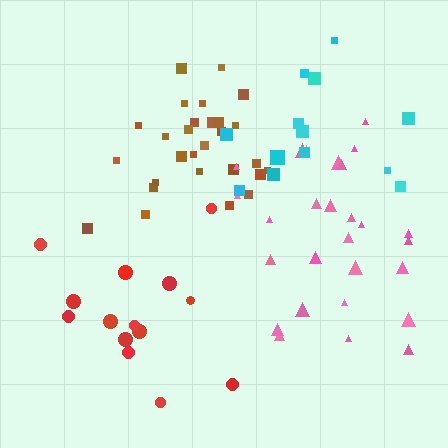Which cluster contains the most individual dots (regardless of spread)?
Brown (28).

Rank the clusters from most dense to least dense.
brown, pink, cyan, red.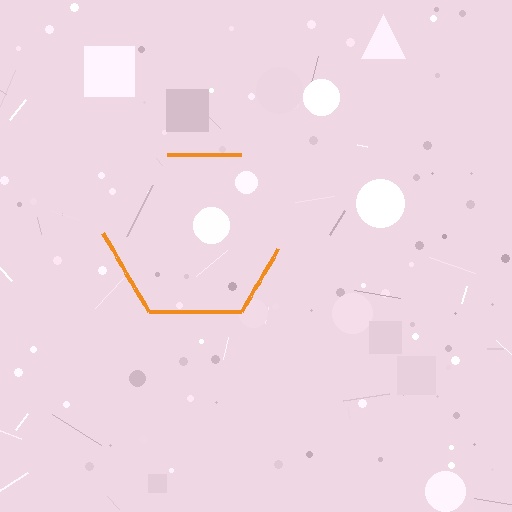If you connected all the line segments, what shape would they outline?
They would outline a hexagon.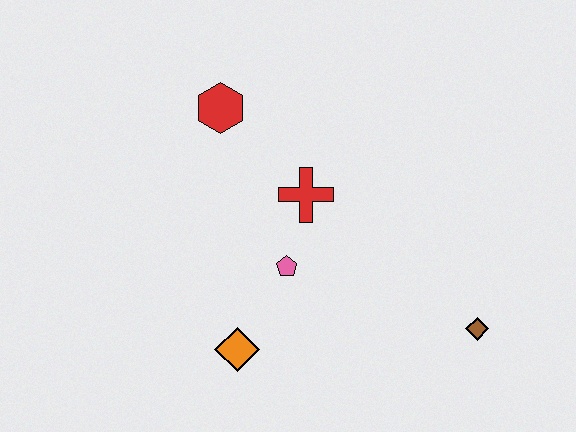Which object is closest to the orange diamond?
The pink pentagon is closest to the orange diamond.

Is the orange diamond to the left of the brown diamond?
Yes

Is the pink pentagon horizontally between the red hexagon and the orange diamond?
No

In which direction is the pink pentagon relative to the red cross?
The pink pentagon is below the red cross.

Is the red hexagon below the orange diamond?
No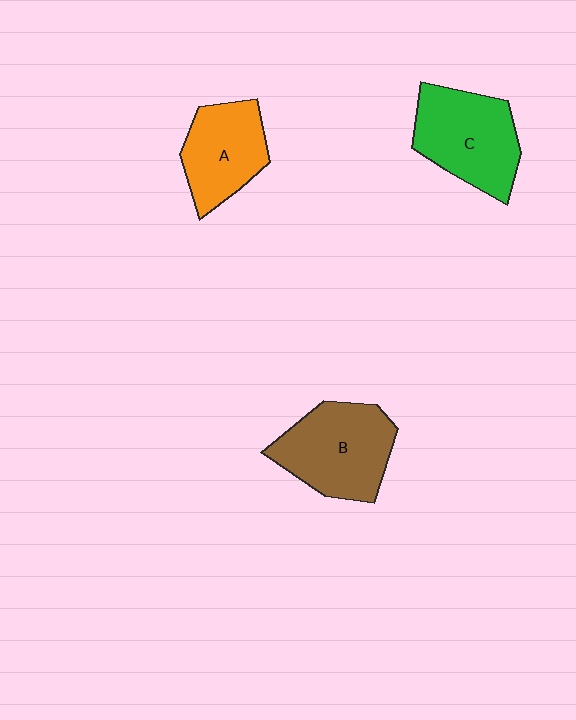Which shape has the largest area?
Shape B (brown).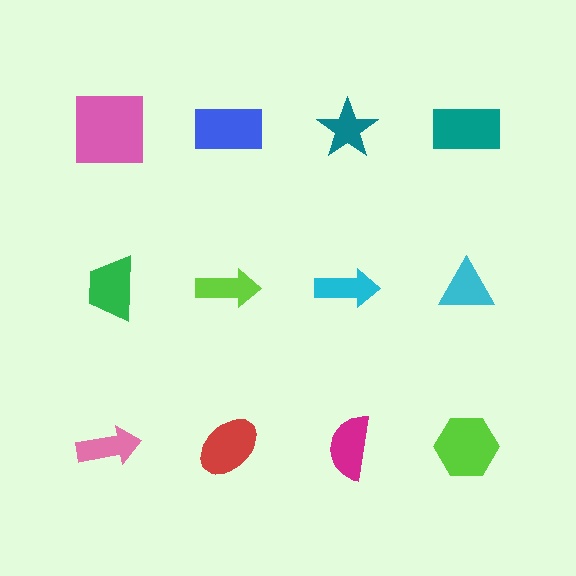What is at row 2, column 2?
A lime arrow.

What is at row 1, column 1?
A pink square.